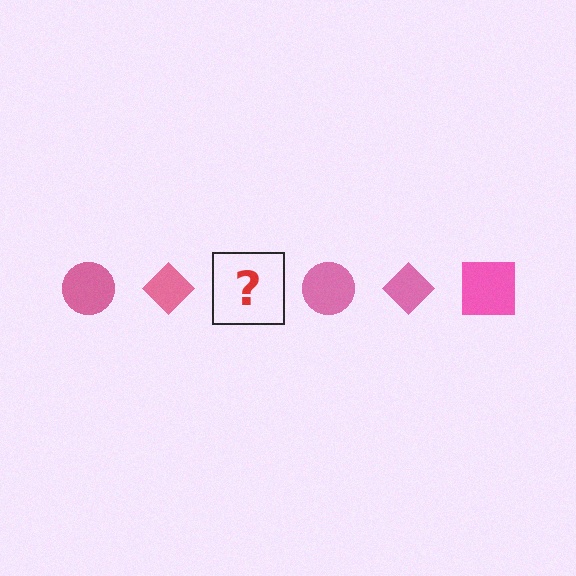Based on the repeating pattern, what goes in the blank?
The blank should be a pink square.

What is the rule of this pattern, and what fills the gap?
The rule is that the pattern cycles through circle, diamond, square shapes in pink. The gap should be filled with a pink square.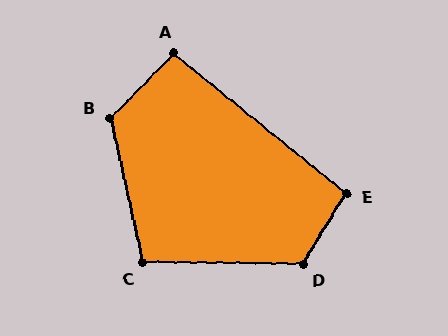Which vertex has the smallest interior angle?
A, at approximately 96 degrees.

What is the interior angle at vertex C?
Approximately 103 degrees (obtuse).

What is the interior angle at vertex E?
Approximately 98 degrees (obtuse).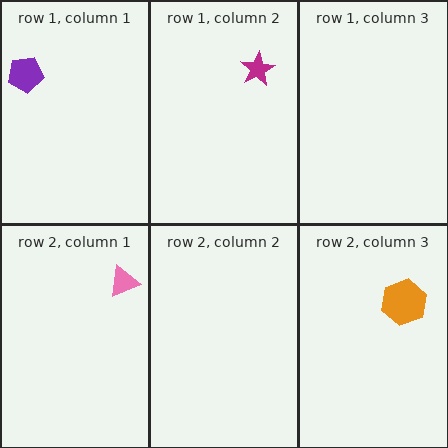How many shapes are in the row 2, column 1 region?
1.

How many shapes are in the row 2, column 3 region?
1.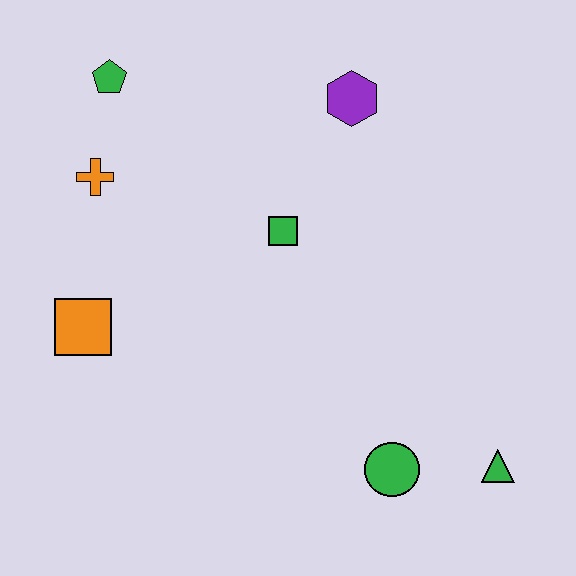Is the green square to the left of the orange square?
No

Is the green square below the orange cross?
Yes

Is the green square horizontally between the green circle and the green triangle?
No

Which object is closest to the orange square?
The orange cross is closest to the orange square.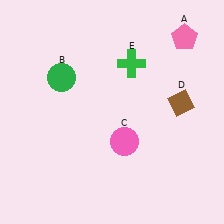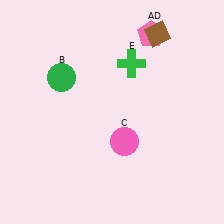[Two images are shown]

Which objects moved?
The objects that moved are: the pink pentagon (A), the brown diamond (D).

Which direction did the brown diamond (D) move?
The brown diamond (D) moved up.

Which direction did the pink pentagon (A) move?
The pink pentagon (A) moved left.